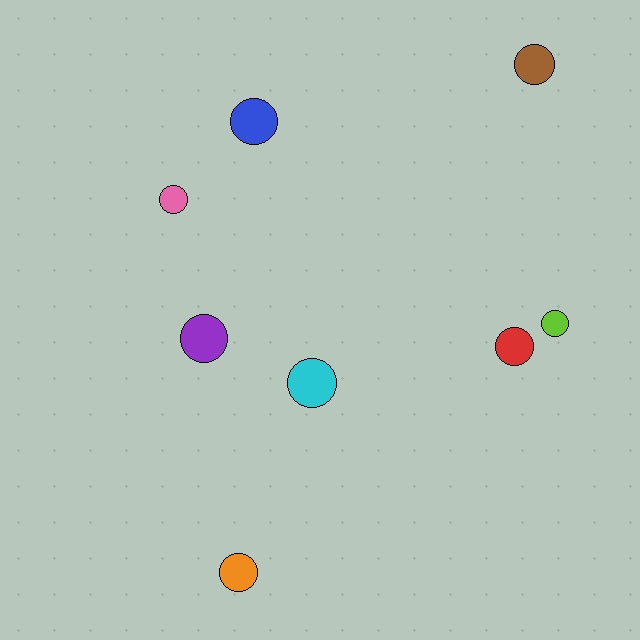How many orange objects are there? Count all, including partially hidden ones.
There is 1 orange object.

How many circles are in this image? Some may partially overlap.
There are 8 circles.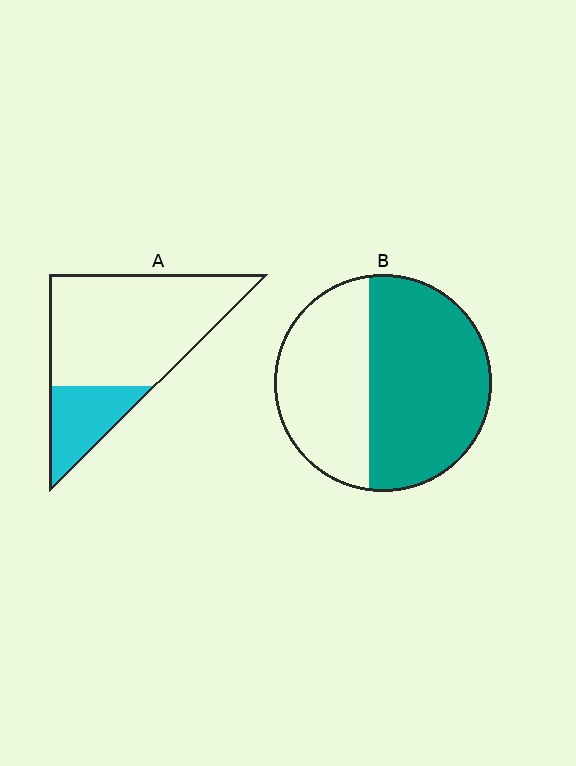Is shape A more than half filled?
No.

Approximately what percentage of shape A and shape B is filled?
A is approximately 25% and B is approximately 60%.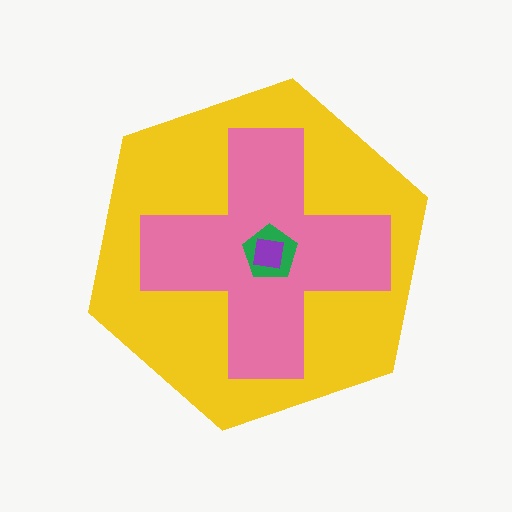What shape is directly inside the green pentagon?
The purple square.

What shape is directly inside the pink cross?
The green pentagon.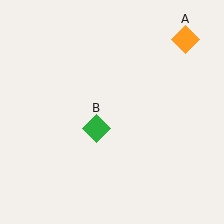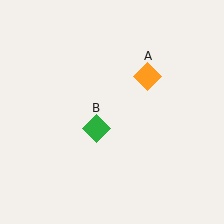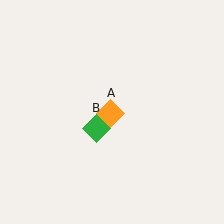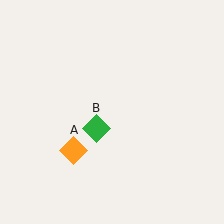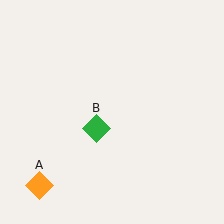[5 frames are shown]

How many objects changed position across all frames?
1 object changed position: orange diamond (object A).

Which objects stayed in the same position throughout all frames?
Green diamond (object B) remained stationary.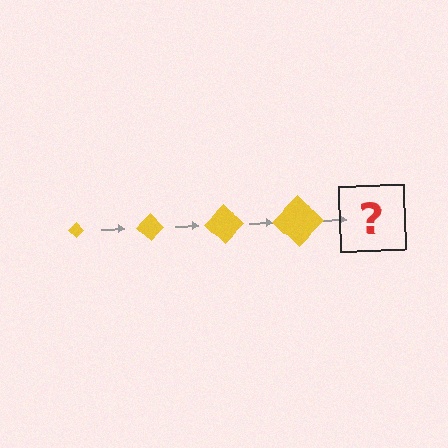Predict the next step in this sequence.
The next step is a yellow diamond, larger than the previous one.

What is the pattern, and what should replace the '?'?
The pattern is that the diamond gets progressively larger each step. The '?' should be a yellow diamond, larger than the previous one.